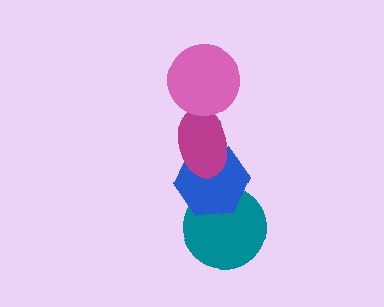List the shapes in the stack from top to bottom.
From top to bottom: the pink circle, the magenta ellipse, the blue hexagon, the teal circle.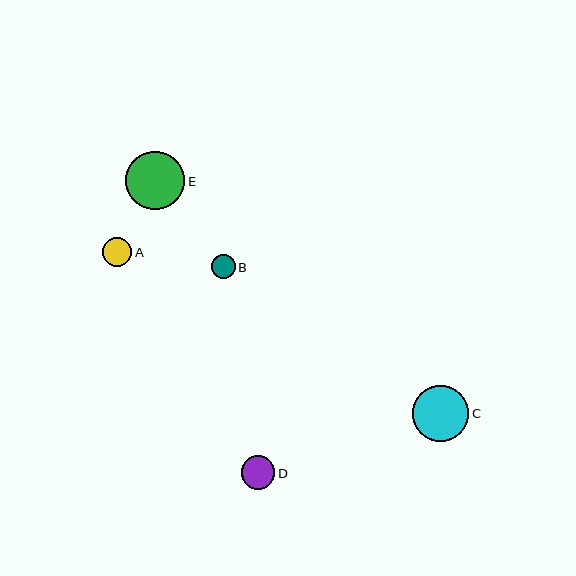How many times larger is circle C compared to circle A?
Circle C is approximately 1.9 times the size of circle A.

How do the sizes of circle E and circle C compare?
Circle E and circle C are approximately the same size.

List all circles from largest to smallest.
From largest to smallest: E, C, D, A, B.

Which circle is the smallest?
Circle B is the smallest with a size of approximately 24 pixels.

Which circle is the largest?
Circle E is the largest with a size of approximately 59 pixels.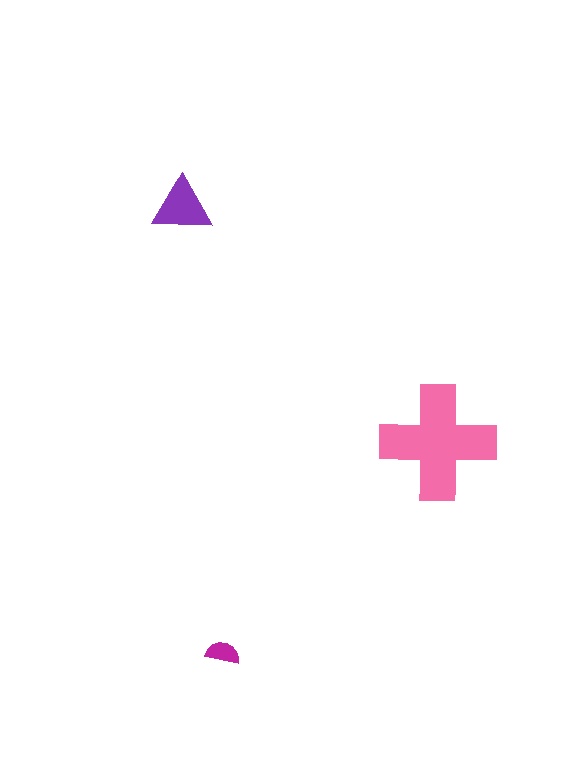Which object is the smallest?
The magenta semicircle.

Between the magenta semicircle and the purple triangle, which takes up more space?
The purple triangle.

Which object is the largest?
The pink cross.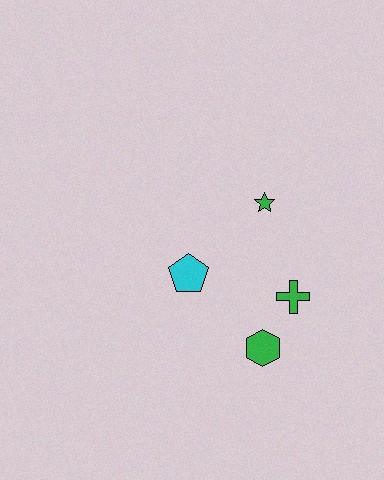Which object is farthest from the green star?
The green hexagon is farthest from the green star.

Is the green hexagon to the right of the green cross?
No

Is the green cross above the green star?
No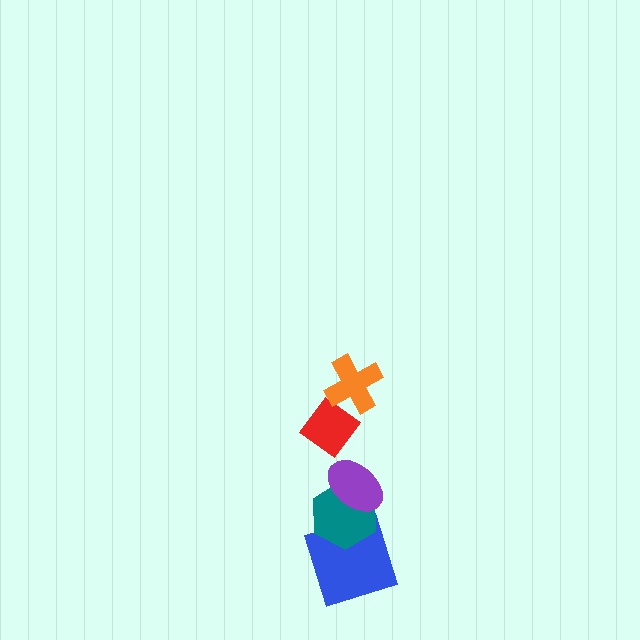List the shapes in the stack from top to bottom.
From top to bottom: the orange cross, the red diamond, the purple ellipse, the teal hexagon, the blue square.